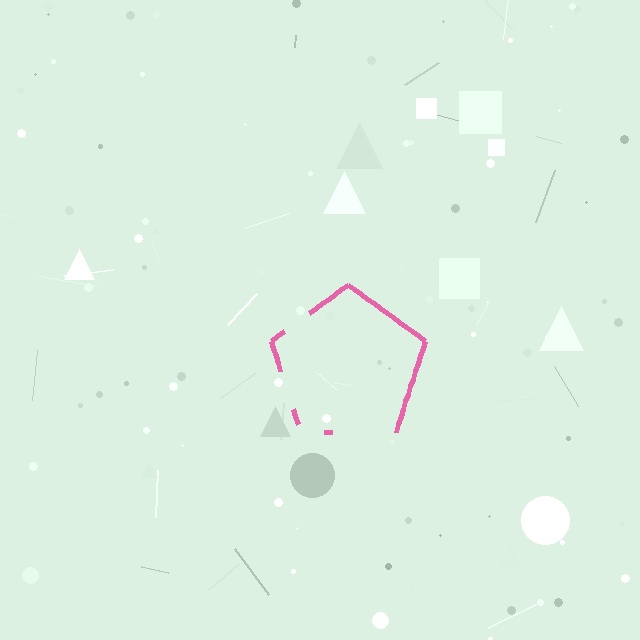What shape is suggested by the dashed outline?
The dashed outline suggests a pentagon.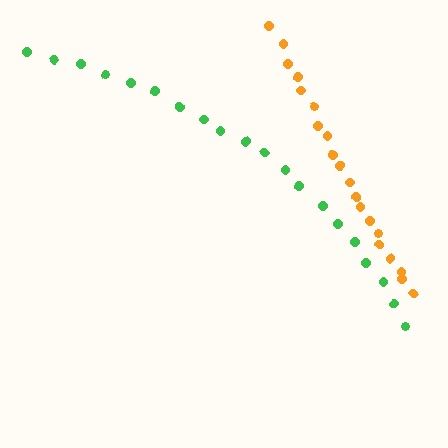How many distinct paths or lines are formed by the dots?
There are 2 distinct paths.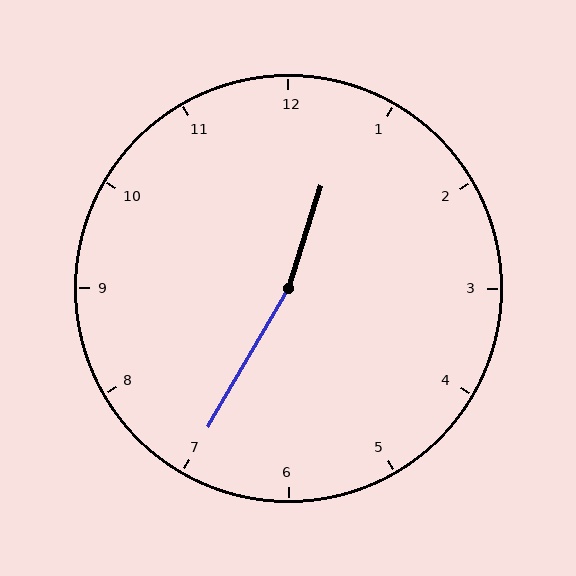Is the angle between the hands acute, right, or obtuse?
It is obtuse.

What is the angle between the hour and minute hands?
Approximately 168 degrees.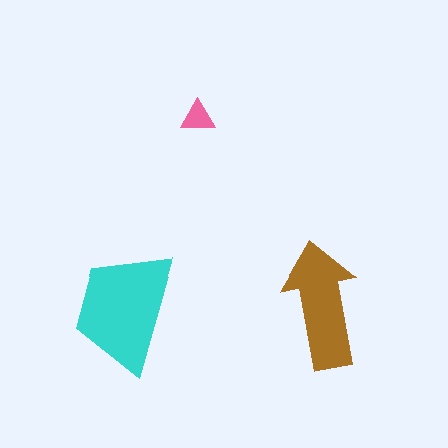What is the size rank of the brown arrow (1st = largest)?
2nd.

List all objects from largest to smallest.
The cyan trapezoid, the brown arrow, the pink triangle.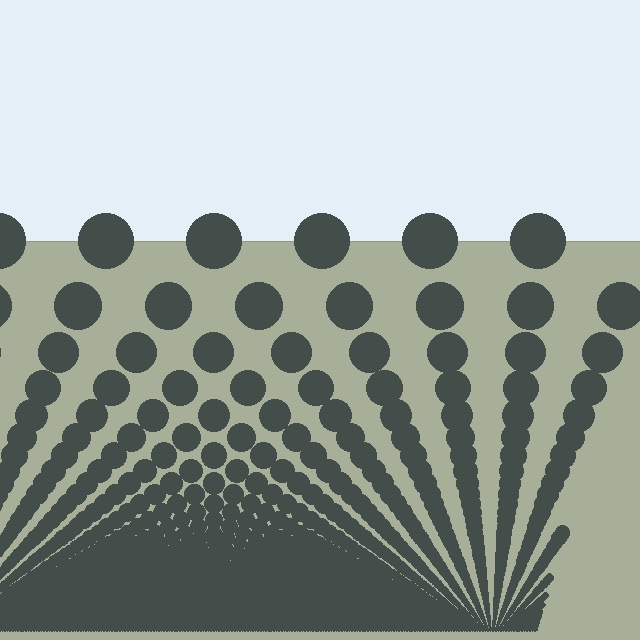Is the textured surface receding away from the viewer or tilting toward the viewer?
The surface appears to tilt toward the viewer. Texture elements get larger and sparser toward the top.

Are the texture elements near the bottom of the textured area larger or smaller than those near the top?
Smaller. The gradient is inverted — elements near the bottom are smaller and denser.